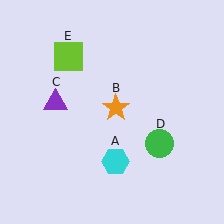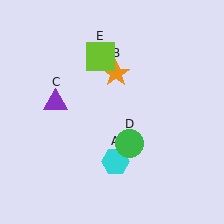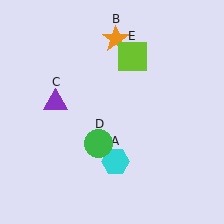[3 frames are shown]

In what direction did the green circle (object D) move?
The green circle (object D) moved left.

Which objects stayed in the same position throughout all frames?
Cyan hexagon (object A) and purple triangle (object C) remained stationary.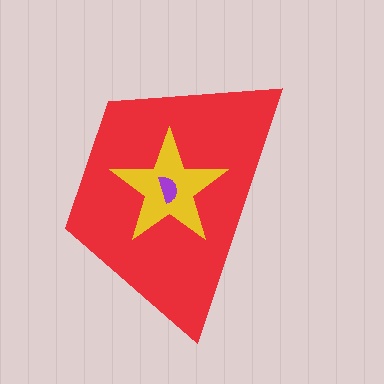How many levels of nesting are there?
3.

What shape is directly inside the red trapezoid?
The yellow star.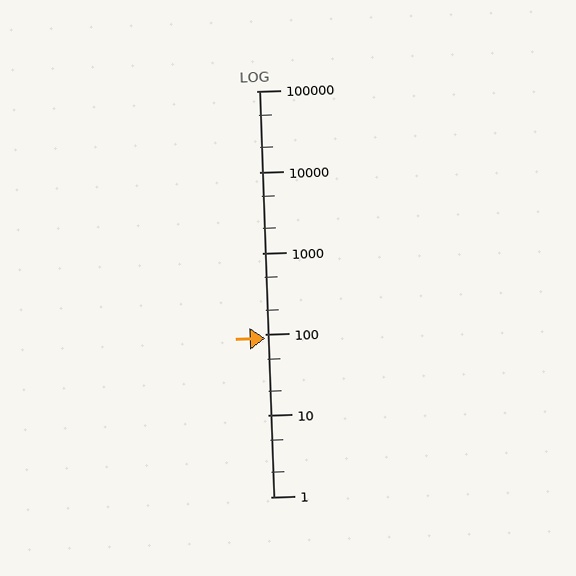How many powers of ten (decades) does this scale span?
The scale spans 5 decades, from 1 to 100000.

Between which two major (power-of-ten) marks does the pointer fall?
The pointer is between 10 and 100.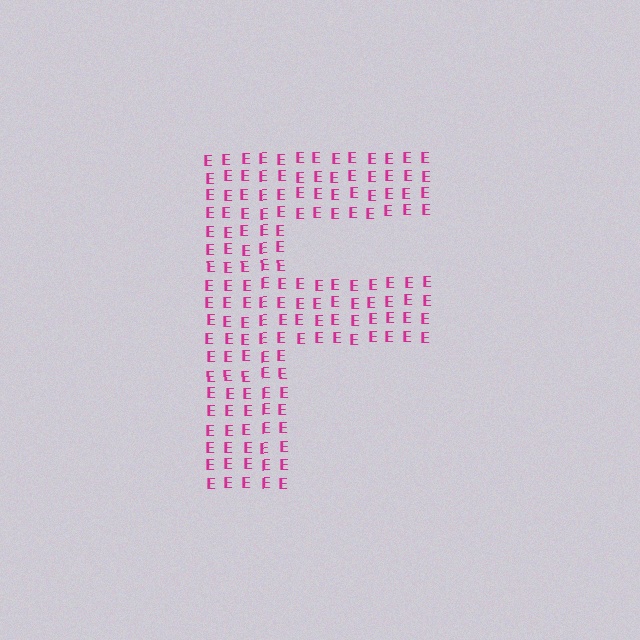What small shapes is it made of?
It is made of small letter E's.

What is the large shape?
The large shape is the letter F.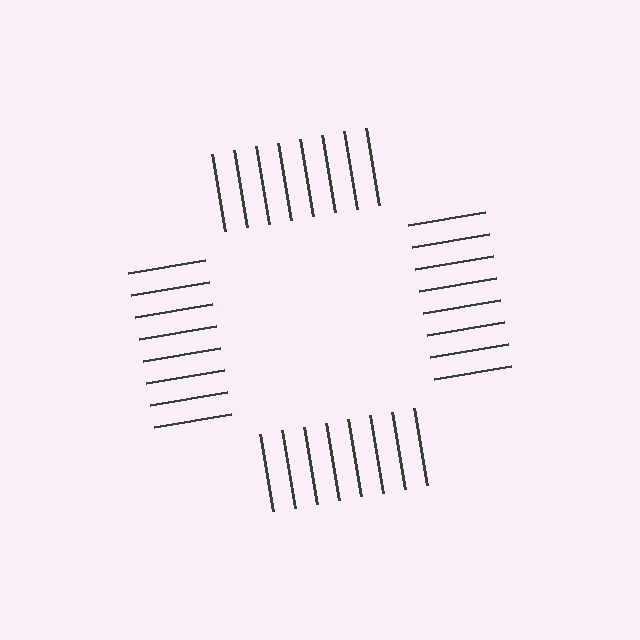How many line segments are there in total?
32 — 8 along each of the 4 edges.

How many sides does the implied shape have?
4 sides — the line-ends trace a square.